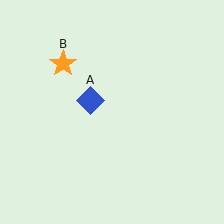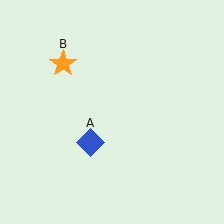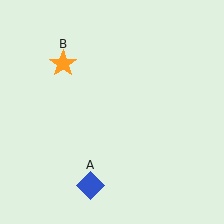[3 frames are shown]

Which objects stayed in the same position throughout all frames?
Orange star (object B) remained stationary.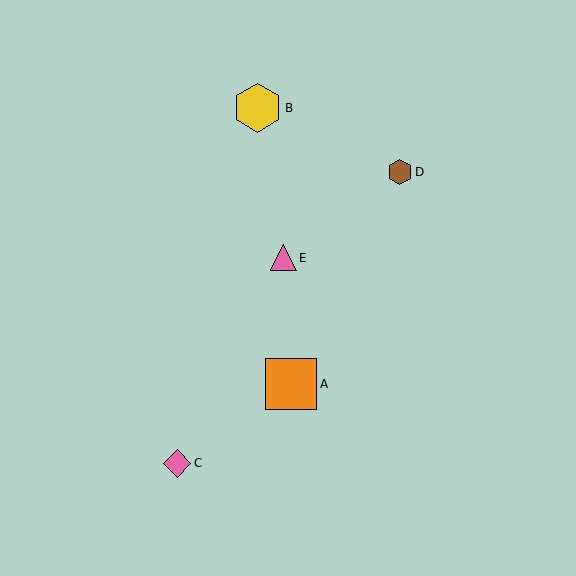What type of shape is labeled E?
Shape E is a pink triangle.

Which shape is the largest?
The orange square (labeled A) is the largest.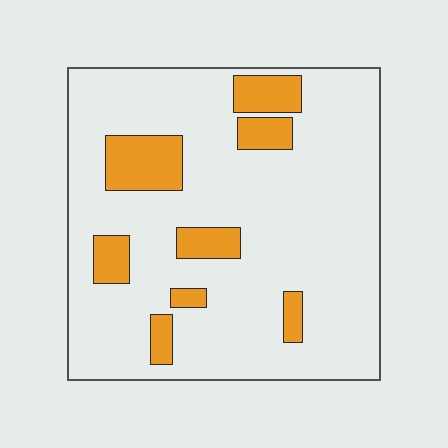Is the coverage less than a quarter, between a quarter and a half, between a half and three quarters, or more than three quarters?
Less than a quarter.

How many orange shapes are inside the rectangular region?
8.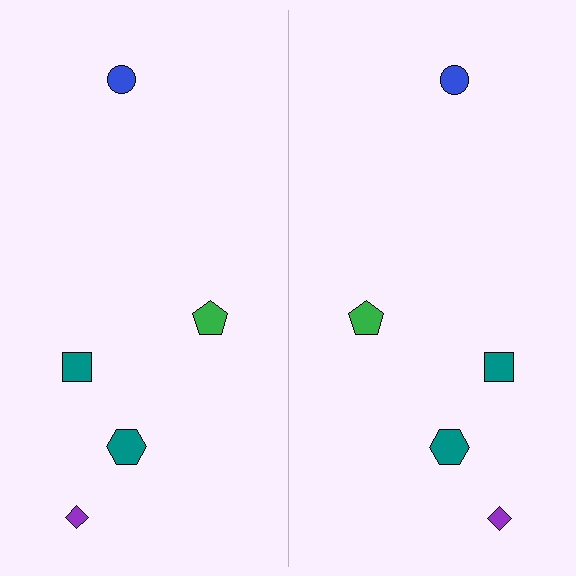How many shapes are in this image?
There are 10 shapes in this image.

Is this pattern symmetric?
Yes, this pattern has bilateral (reflection) symmetry.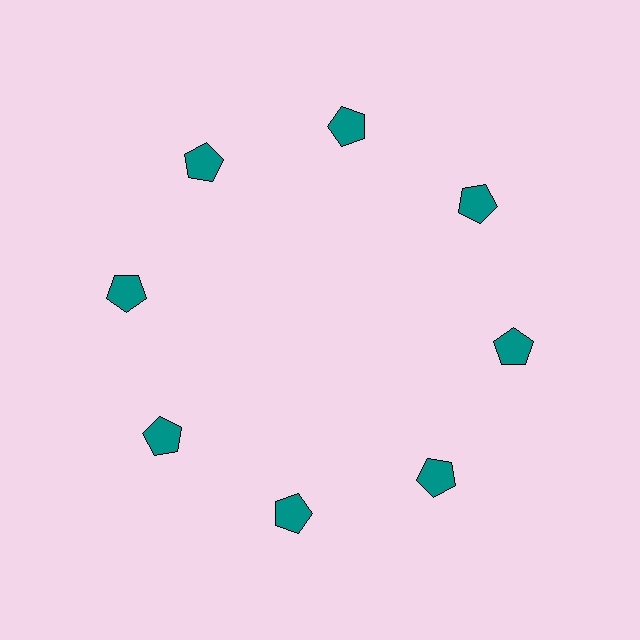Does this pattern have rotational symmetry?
Yes, this pattern has 8-fold rotational symmetry. It looks the same after rotating 45 degrees around the center.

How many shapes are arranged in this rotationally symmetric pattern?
There are 8 shapes, arranged in 8 groups of 1.